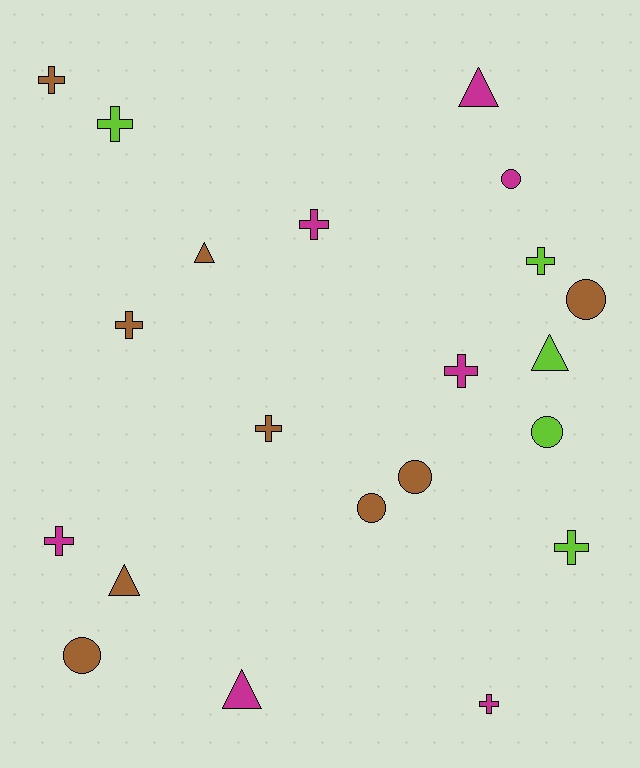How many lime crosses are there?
There are 3 lime crosses.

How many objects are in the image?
There are 21 objects.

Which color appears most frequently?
Brown, with 9 objects.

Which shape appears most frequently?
Cross, with 10 objects.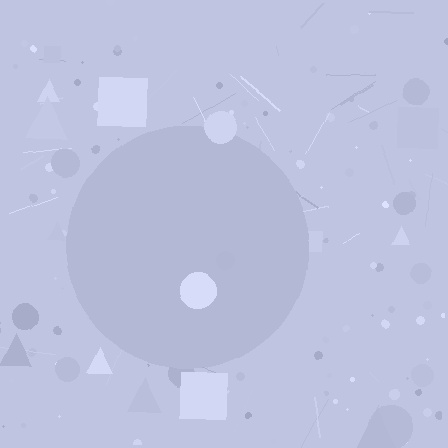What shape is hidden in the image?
A circle is hidden in the image.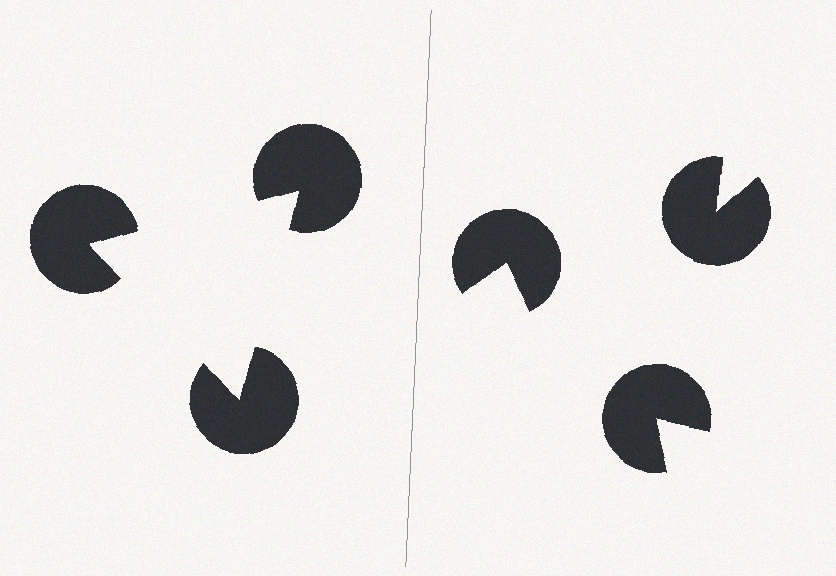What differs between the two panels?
The pac-man discs are positioned identically on both sides; only the wedge orientations differ. On the left they align to a triangle; on the right they are misaligned.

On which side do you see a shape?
An illusory triangle appears on the left side. On the right side the wedge cuts are rotated, so no coherent shape forms.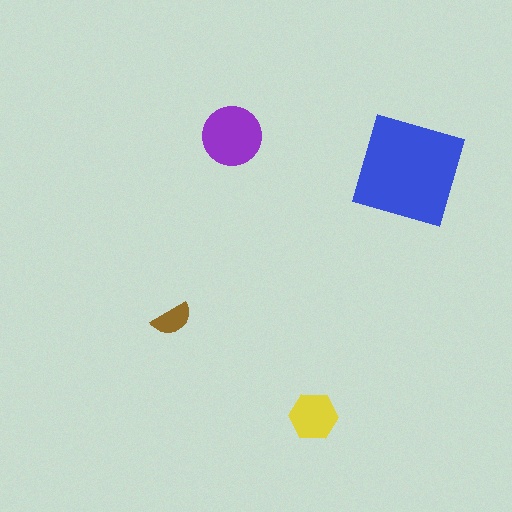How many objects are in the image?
There are 4 objects in the image.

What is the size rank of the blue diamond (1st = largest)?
1st.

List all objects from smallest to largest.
The brown semicircle, the yellow hexagon, the purple circle, the blue diamond.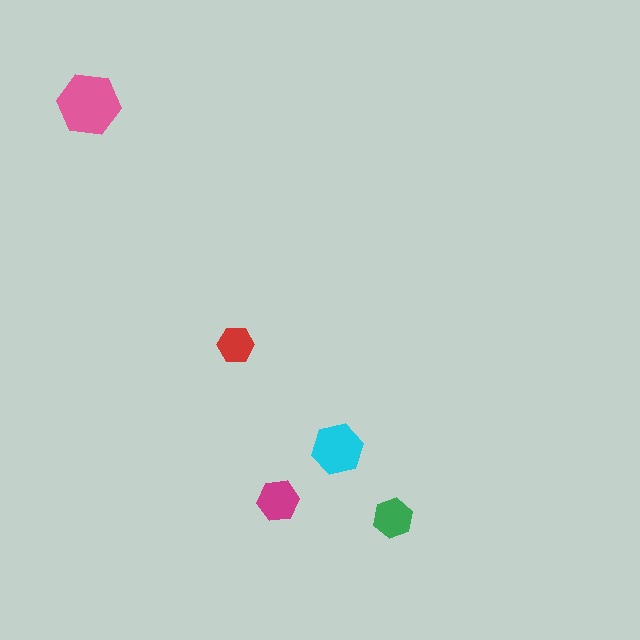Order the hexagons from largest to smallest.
the pink one, the cyan one, the magenta one, the green one, the red one.